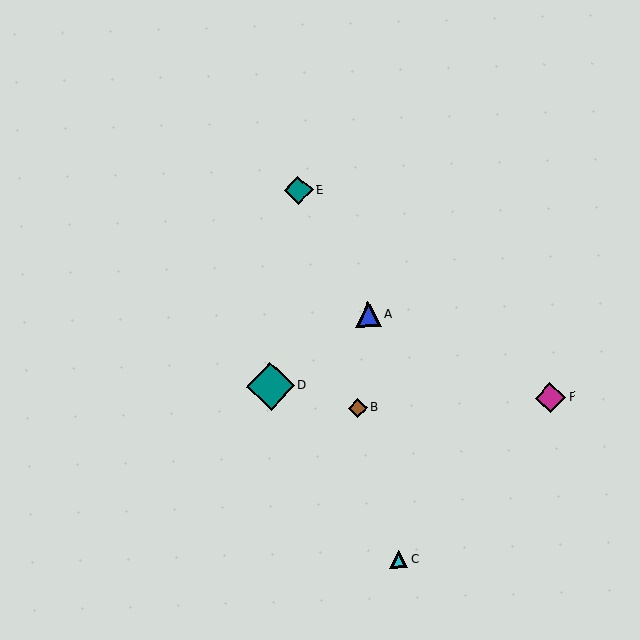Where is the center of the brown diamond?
The center of the brown diamond is at (358, 408).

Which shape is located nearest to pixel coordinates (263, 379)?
The teal diamond (labeled D) at (271, 386) is nearest to that location.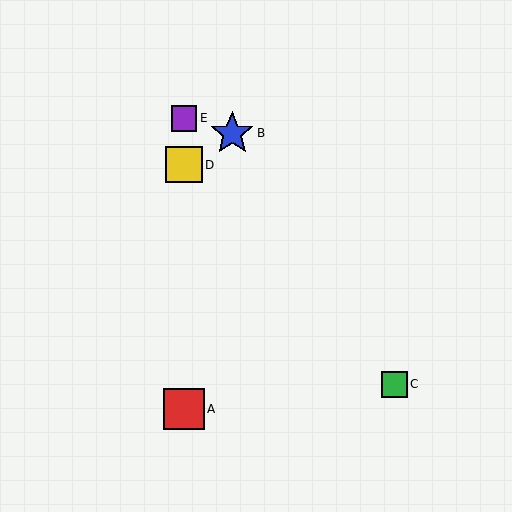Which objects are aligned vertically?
Objects A, D, E are aligned vertically.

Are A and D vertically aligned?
Yes, both are at x≈184.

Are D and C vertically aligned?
No, D is at x≈184 and C is at x≈394.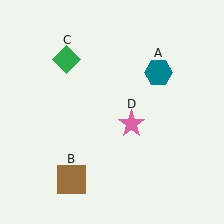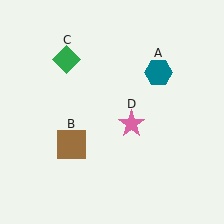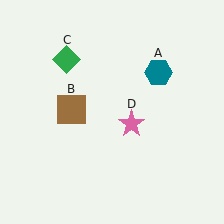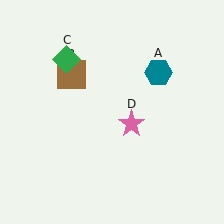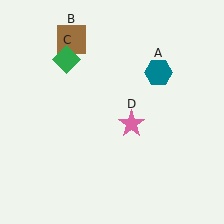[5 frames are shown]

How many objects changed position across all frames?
1 object changed position: brown square (object B).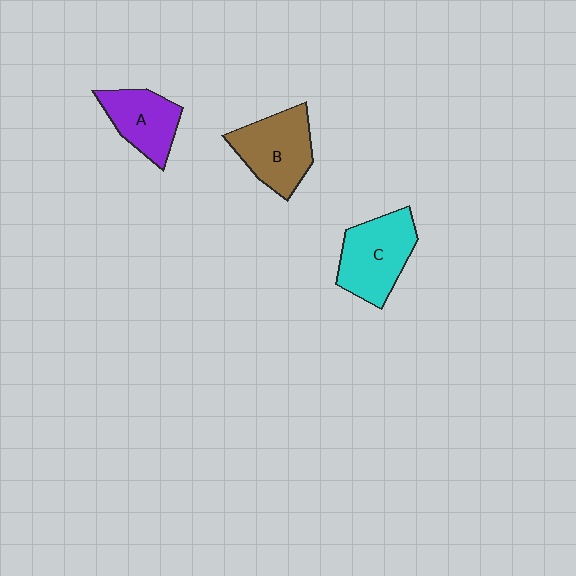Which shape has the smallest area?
Shape A (purple).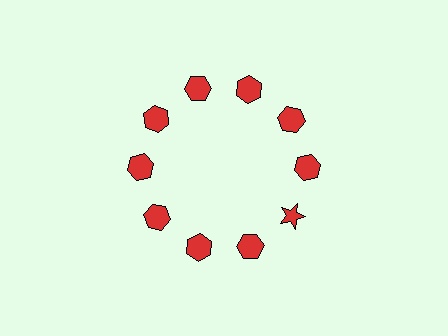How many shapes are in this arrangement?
There are 10 shapes arranged in a ring pattern.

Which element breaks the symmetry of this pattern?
The red star at roughly the 4 o'clock position breaks the symmetry. All other shapes are red hexagons.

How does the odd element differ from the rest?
It has a different shape: star instead of hexagon.